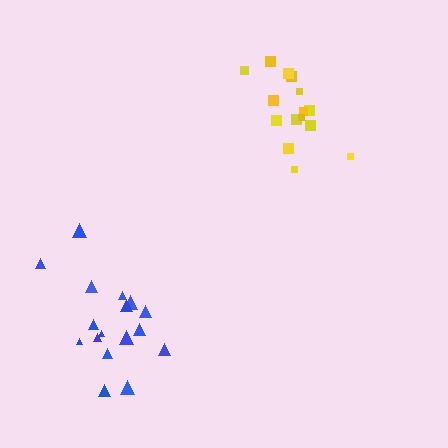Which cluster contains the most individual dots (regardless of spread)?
Blue (17).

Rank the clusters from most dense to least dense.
yellow, blue.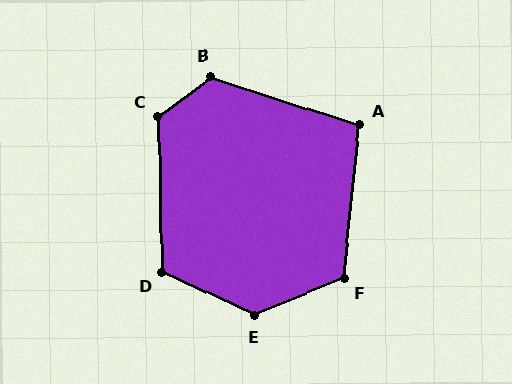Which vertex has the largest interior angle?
E, at approximately 133 degrees.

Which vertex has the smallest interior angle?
A, at approximately 102 degrees.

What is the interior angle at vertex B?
Approximately 125 degrees (obtuse).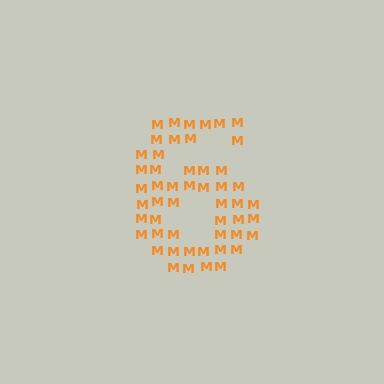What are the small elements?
The small elements are letter M's.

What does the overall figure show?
The overall figure shows the digit 6.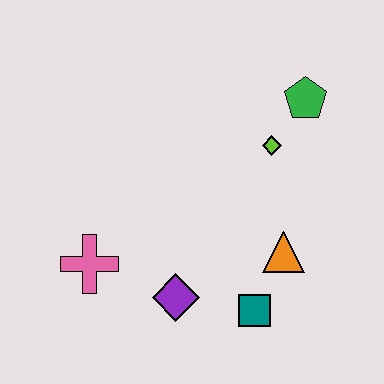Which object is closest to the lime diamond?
The green pentagon is closest to the lime diamond.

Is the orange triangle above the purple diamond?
Yes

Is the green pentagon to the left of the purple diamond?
No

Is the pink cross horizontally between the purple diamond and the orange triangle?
No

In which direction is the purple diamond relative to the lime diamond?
The purple diamond is below the lime diamond.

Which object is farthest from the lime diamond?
The pink cross is farthest from the lime diamond.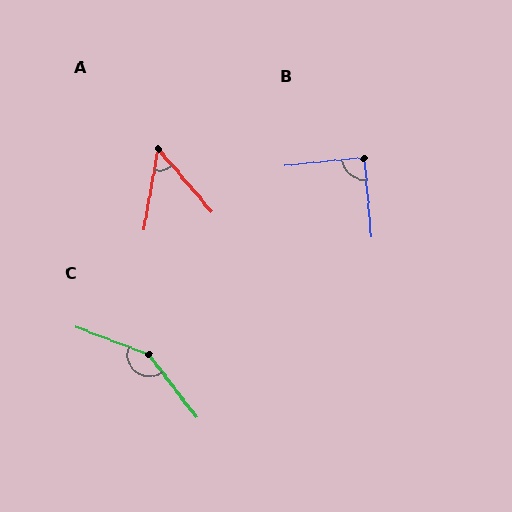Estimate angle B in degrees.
Approximately 89 degrees.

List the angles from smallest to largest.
A (50°), B (89°), C (148°).